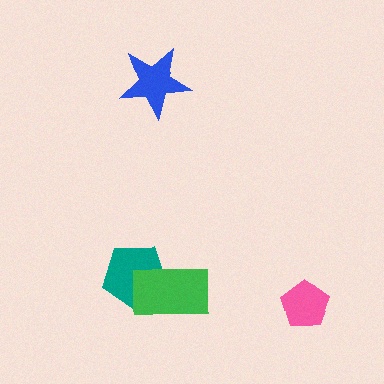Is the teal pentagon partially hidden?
Yes, it is partially covered by another shape.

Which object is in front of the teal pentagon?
The green rectangle is in front of the teal pentagon.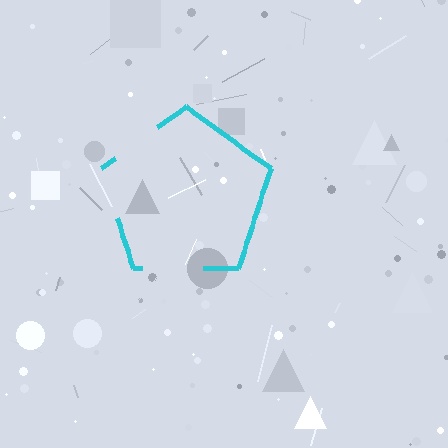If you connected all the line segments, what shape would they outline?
They would outline a pentagon.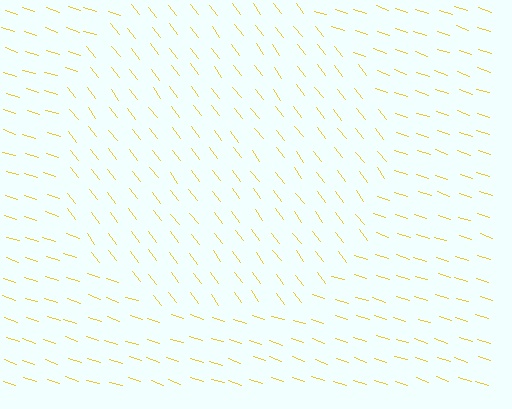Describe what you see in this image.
The image is filled with small yellow line segments. A circle region in the image has lines oriented differently from the surrounding lines, creating a visible texture boundary.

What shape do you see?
I see a circle.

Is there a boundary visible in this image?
Yes, there is a texture boundary formed by a change in line orientation.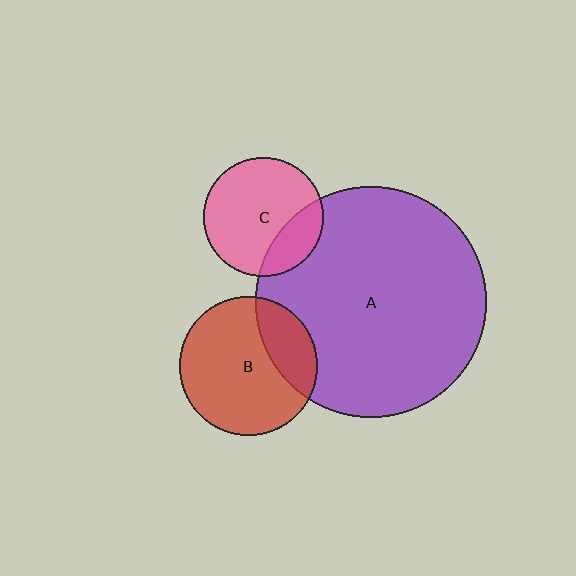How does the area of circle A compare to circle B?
Approximately 2.8 times.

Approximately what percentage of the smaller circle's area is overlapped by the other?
Approximately 25%.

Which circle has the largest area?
Circle A (purple).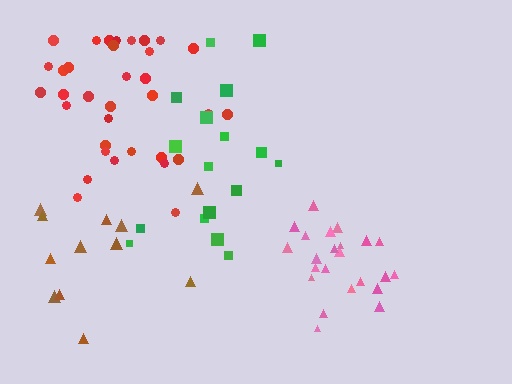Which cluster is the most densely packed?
Pink.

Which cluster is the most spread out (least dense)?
Brown.